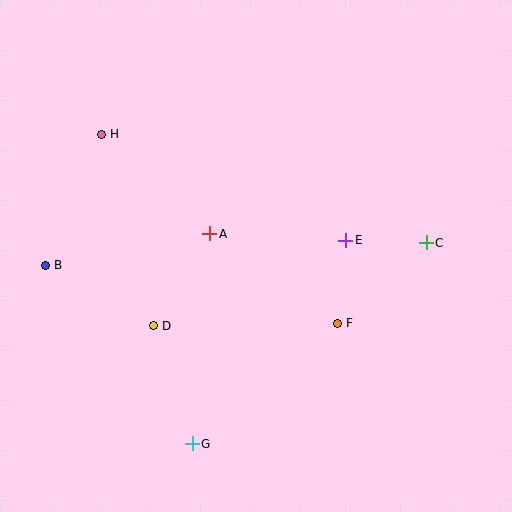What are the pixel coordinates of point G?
Point G is at (192, 444).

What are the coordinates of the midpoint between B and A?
The midpoint between B and A is at (128, 249).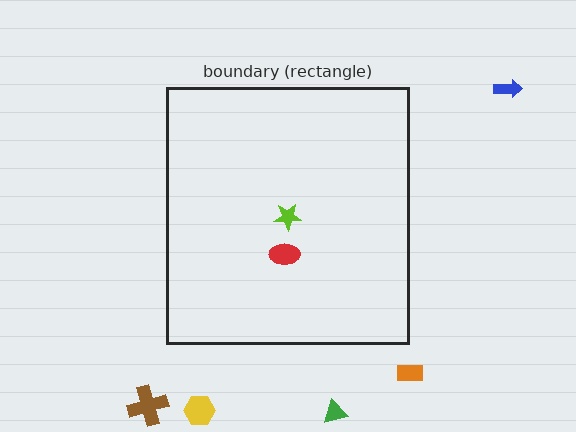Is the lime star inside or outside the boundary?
Inside.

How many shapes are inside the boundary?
2 inside, 5 outside.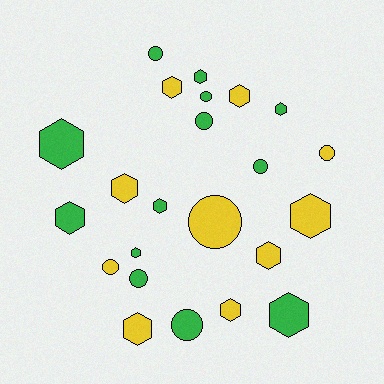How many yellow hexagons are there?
There are 7 yellow hexagons.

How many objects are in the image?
There are 23 objects.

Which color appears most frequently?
Green, with 13 objects.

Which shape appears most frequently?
Hexagon, with 14 objects.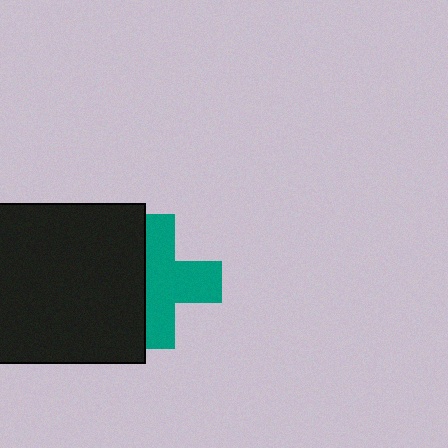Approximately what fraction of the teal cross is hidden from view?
Roughly 37% of the teal cross is hidden behind the black square.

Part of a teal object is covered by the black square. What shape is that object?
It is a cross.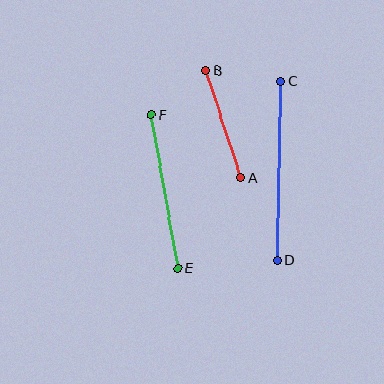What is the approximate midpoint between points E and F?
The midpoint is at approximately (165, 192) pixels.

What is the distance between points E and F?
The distance is approximately 155 pixels.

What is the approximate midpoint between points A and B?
The midpoint is at approximately (224, 124) pixels.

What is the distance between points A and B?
The distance is approximately 113 pixels.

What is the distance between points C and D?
The distance is approximately 179 pixels.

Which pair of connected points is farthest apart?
Points C and D are farthest apart.